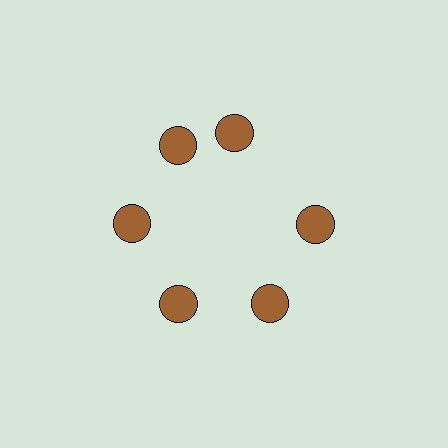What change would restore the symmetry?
The symmetry would be restored by rotating it back into even spacing with its neighbors so that all 6 circles sit at equal angles and equal distance from the center.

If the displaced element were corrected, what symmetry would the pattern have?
It would have 6-fold rotational symmetry — the pattern would map onto itself every 60 degrees.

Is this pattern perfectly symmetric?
No. The 6 brown circles are arranged in a ring, but one element near the 1 o'clock position is rotated out of alignment along the ring, breaking the 6-fold rotational symmetry.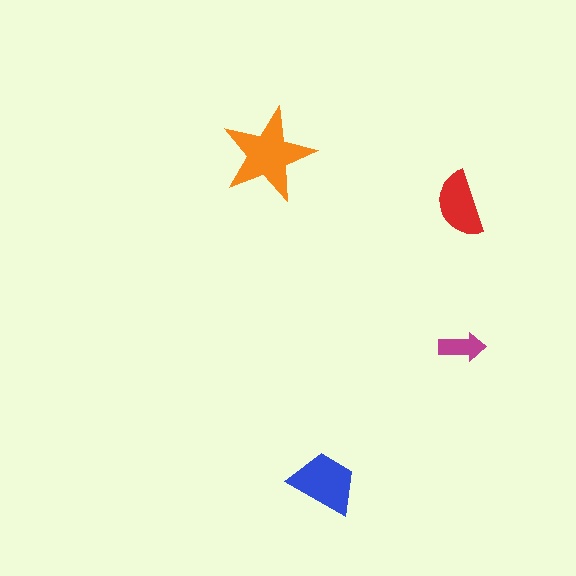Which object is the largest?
The orange star.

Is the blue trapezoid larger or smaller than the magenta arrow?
Larger.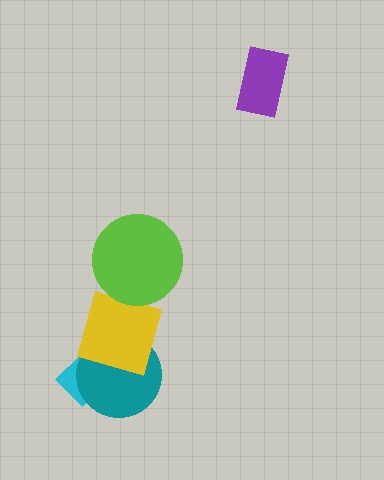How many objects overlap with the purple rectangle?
0 objects overlap with the purple rectangle.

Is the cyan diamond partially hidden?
Yes, it is partially covered by another shape.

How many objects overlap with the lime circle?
1 object overlaps with the lime circle.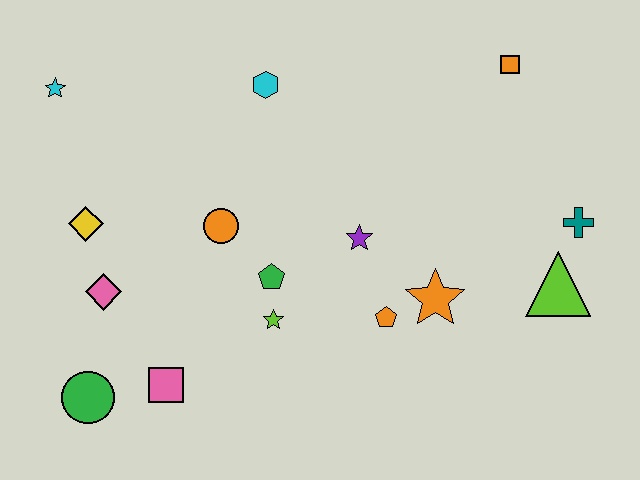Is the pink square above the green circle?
Yes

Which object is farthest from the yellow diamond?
The teal cross is farthest from the yellow diamond.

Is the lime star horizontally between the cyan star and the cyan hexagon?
No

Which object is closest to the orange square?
The teal cross is closest to the orange square.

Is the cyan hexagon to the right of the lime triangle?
No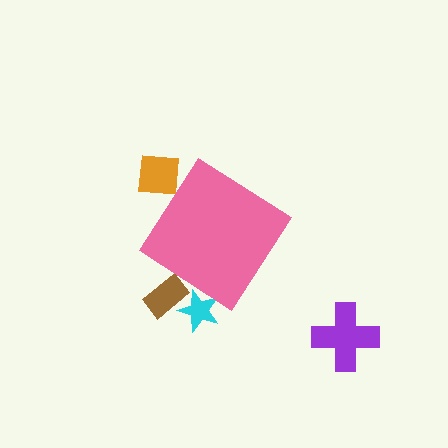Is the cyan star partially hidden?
Yes, the cyan star is partially hidden behind the pink diamond.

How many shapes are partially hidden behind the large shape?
3 shapes are partially hidden.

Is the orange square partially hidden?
Yes, the orange square is partially hidden behind the pink diamond.